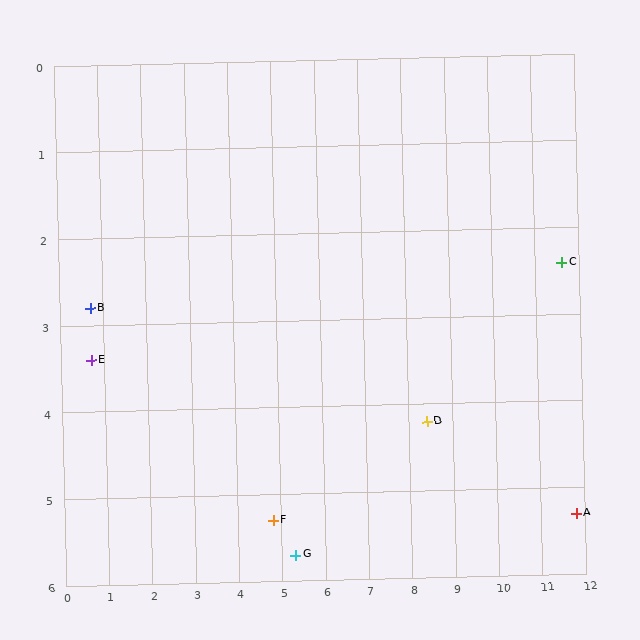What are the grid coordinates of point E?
Point E is at approximately (0.7, 3.4).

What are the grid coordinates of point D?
Point D is at approximately (8.4, 4.2).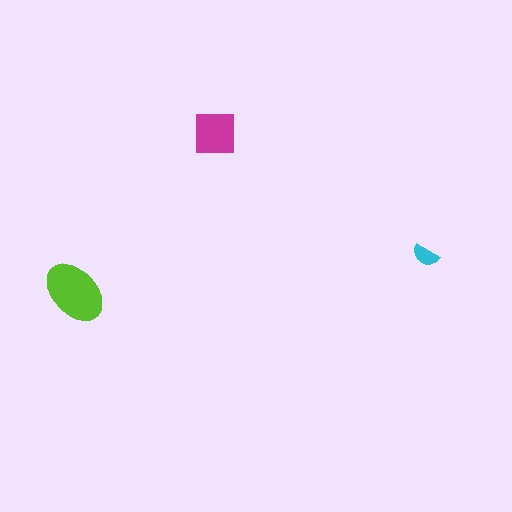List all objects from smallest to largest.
The cyan semicircle, the magenta square, the lime ellipse.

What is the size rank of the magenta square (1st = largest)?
2nd.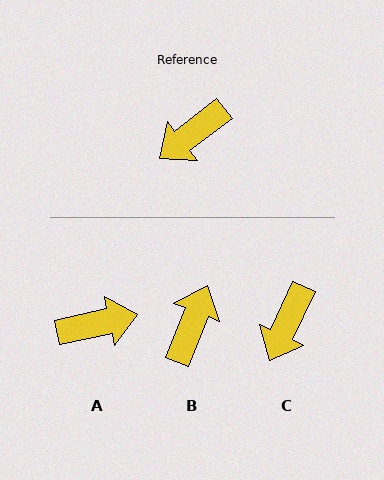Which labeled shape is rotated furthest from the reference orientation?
A, about 154 degrees away.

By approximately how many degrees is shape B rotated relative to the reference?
Approximately 150 degrees clockwise.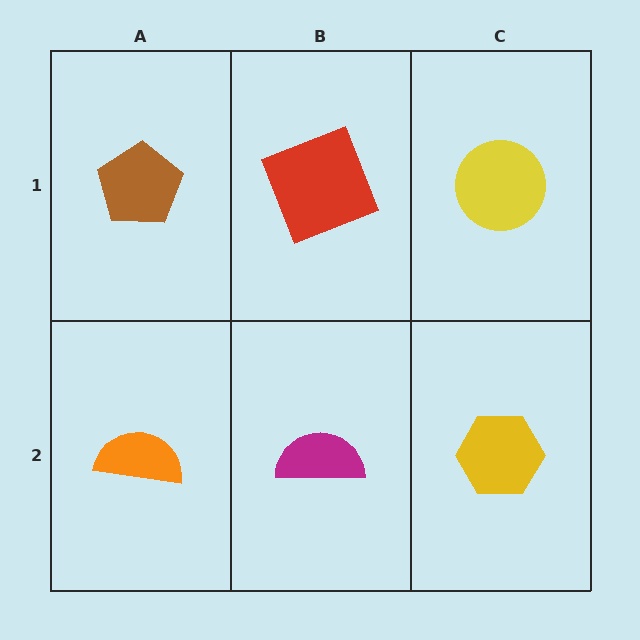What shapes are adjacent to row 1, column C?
A yellow hexagon (row 2, column C), a red square (row 1, column B).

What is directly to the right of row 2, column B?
A yellow hexagon.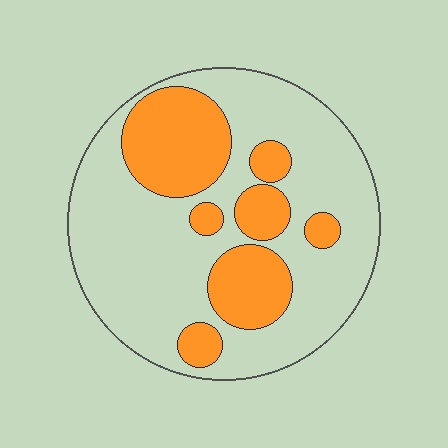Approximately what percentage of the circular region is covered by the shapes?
Approximately 30%.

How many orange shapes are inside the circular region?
7.